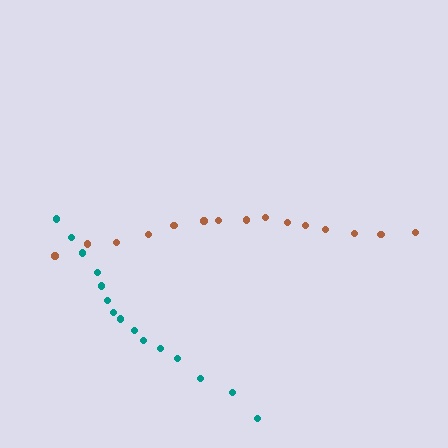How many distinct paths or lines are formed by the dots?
There are 2 distinct paths.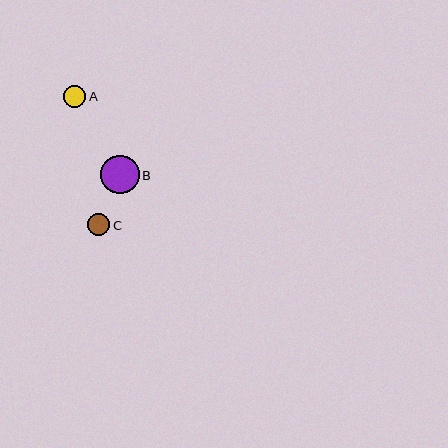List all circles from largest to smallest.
From largest to smallest: B, A, C.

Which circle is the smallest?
Circle C is the smallest with a size of approximately 22 pixels.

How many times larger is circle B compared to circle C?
Circle B is approximately 1.8 times the size of circle C.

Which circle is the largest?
Circle B is the largest with a size of approximately 39 pixels.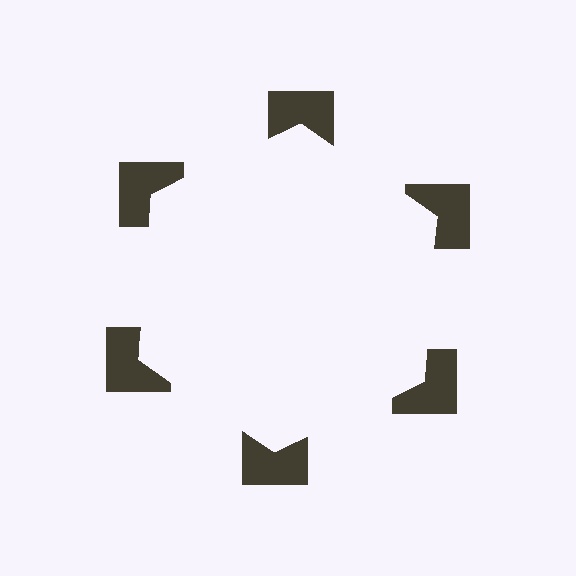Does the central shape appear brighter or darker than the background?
It typically appears slightly brighter than the background, even though no actual brightness change is drawn.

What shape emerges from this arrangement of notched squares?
An illusory hexagon — its edges are inferred from the aligned wedge cuts in the notched squares, not physically drawn.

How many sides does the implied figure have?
6 sides.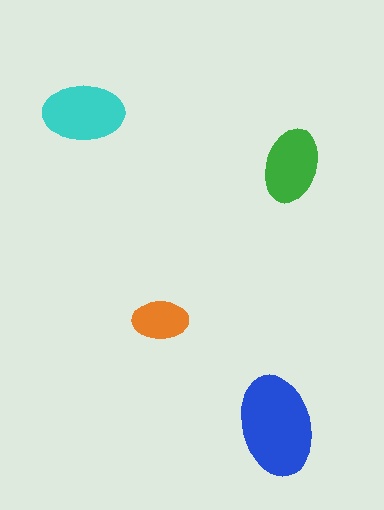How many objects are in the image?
There are 4 objects in the image.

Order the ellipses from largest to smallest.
the blue one, the cyan one, the green one, the orange one.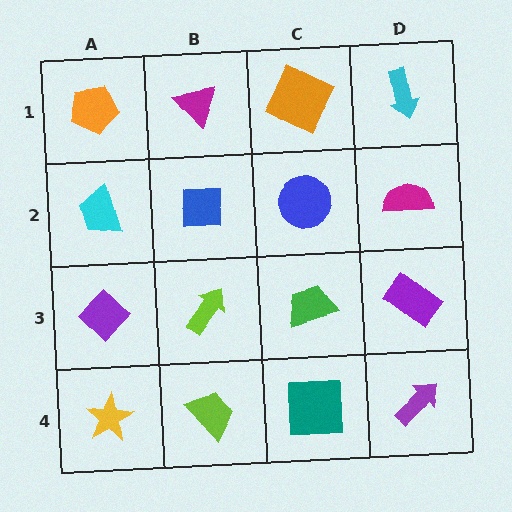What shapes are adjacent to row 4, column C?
A green trapezoid (row 3, column C), a lime trapezoid (row 4, column B), a purple arrow (row 4, column D).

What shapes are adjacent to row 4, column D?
A purple rectangle (row 3, column D), a teal square (row 4, column C).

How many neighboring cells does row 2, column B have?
4.